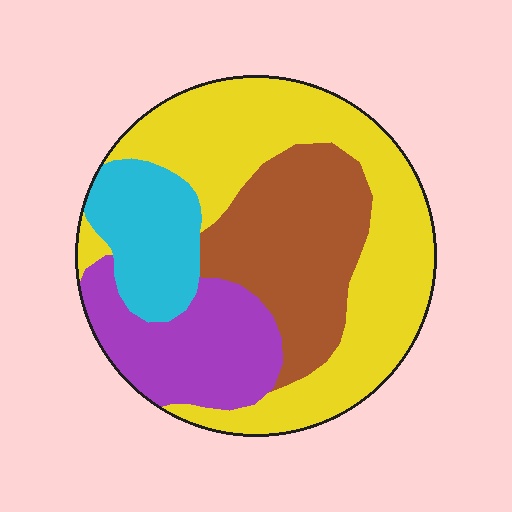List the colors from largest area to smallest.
From largest to smallest: yellow, brown, purple, cyan.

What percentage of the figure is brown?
Brown takes up about one quarter (1/4) of the figure.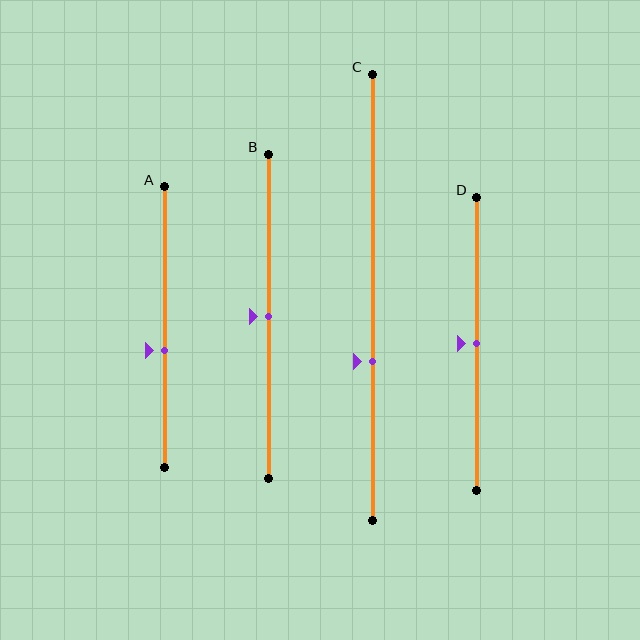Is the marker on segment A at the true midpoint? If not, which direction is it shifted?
No, the marker on segment A is shifted downward by about 8% of the segment length.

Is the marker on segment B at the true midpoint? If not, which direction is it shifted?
Yes, the marker on segment B is at the true midpoint.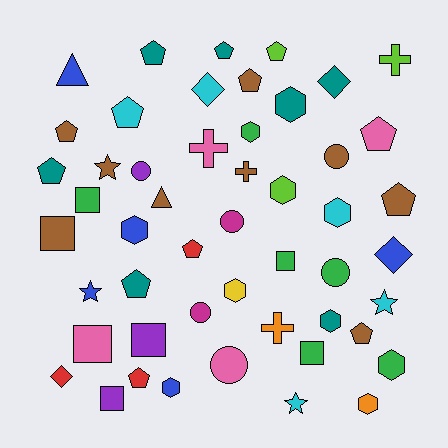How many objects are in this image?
There are 50 objects.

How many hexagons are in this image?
There are 10 hexagons.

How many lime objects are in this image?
There are 3 lime objects.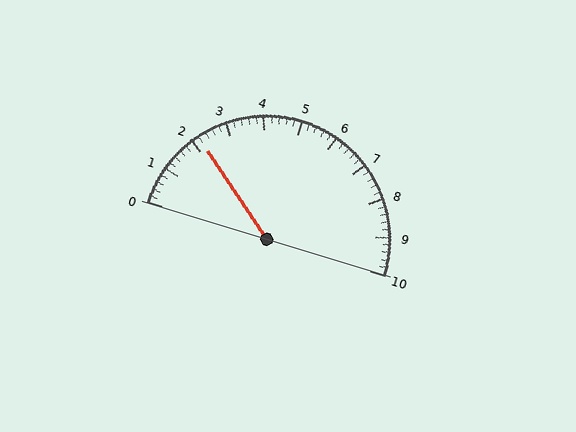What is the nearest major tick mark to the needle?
The nearest major tick mark is 2.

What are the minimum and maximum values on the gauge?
The gauge ranges from 0 to 10.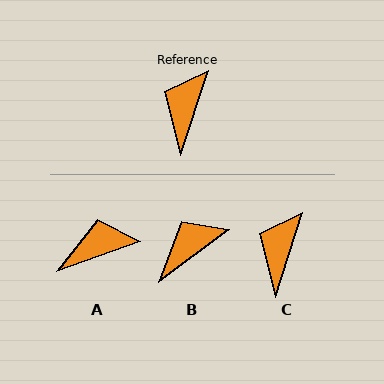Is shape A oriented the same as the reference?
No, it is off by about 52 degrees.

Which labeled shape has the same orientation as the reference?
C.